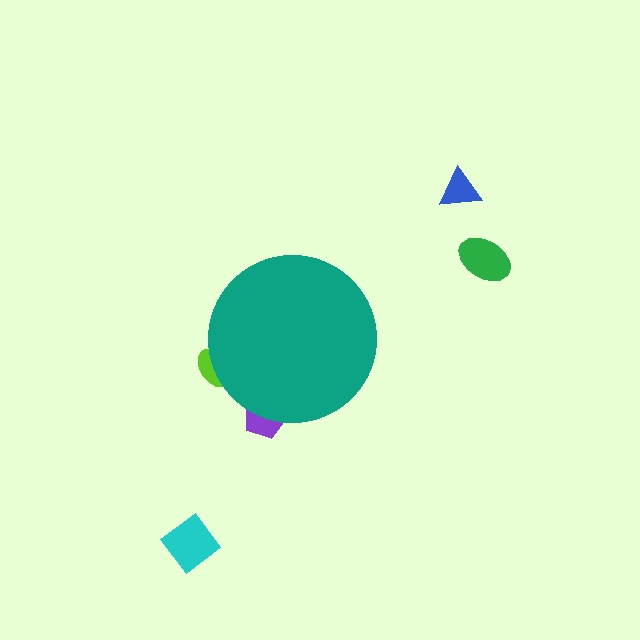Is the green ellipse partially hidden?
No, the green ellipse is fully visible.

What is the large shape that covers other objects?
A teal circle.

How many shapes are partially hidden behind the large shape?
2 shapes are partially hidden.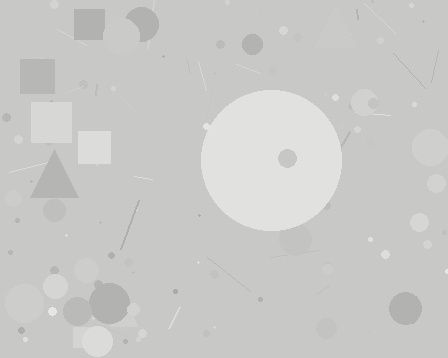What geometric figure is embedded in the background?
A circle is embedded in the background.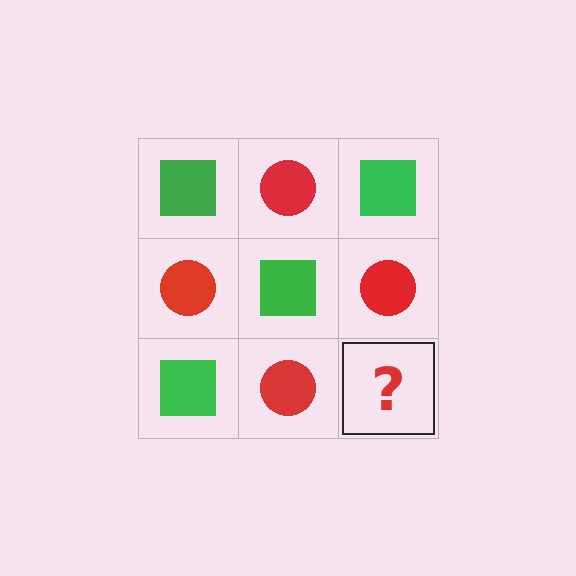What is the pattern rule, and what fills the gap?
The rule is that it alternates green square and red circle in a checkerboard pattern. The gap should be filled with a green square.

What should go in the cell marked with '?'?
The missing cell should contain a green square.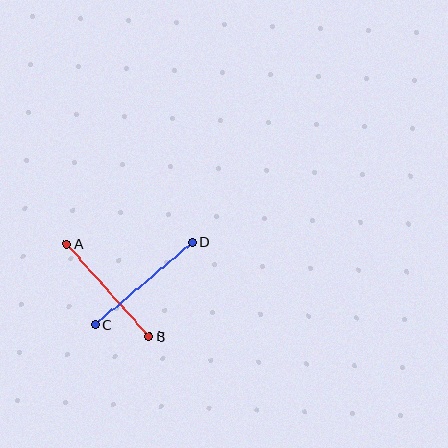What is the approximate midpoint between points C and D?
The midpoint is at approximately (144, 283) pixels.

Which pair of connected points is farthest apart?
Points C and D are farthest apart.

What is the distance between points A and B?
The distance is approximately 124 pixels.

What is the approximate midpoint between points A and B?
The midpoint is at approximately (108, 290) pixels.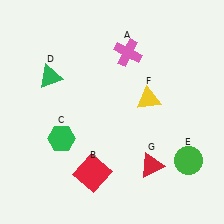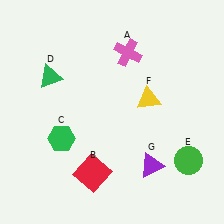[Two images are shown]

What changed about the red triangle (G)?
In Image 1, G is red. In Image 2, it changed to purple.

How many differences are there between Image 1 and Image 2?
There is 1 difference between the two images.